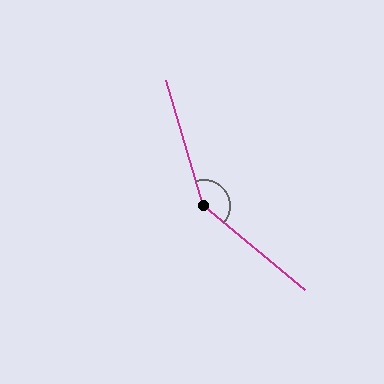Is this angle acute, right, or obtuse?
It is obtuse.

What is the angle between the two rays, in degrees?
Approximately 146 degrees.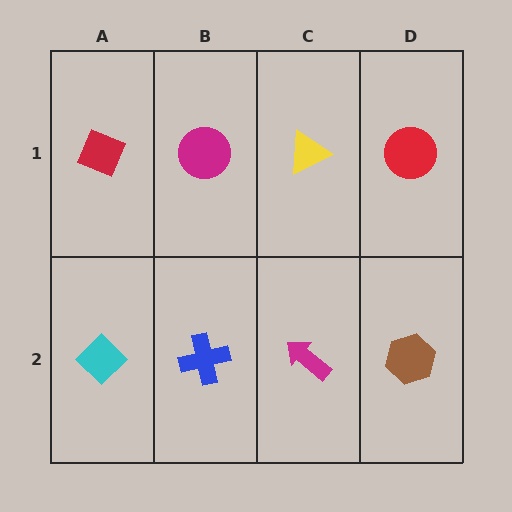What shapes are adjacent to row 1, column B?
A blue cross (row 2, column B), a red diamond (row 1, column A), a yellow triangle (row 1, column C).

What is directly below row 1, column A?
A cyan diamond.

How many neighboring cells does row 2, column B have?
3.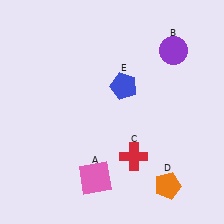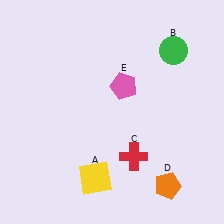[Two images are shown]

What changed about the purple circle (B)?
In Image 1, B is purple. In Image 2, it changed to green.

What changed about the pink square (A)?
In Image 1, A is pink. In Image 2, it changed to yellow.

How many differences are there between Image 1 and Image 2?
There are 3 differences between the two images.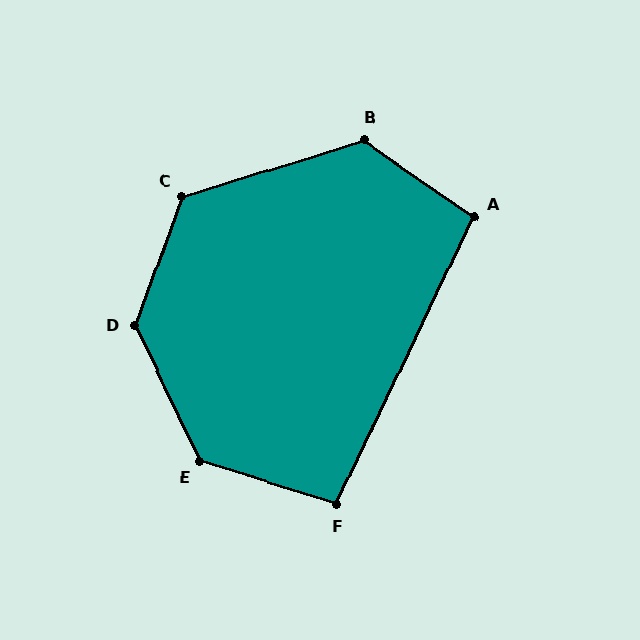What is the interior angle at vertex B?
Approximately 128 degrees (obtuse).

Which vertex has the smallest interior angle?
F, at approximately 98 degrees.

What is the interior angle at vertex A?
Approximately 99 degrees (obtuse).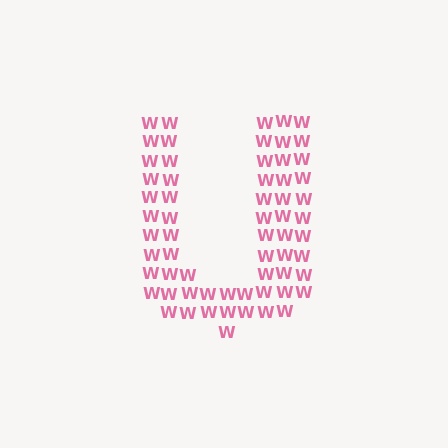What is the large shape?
The large shape is the letter U.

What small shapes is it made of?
It is made of small letter W's.